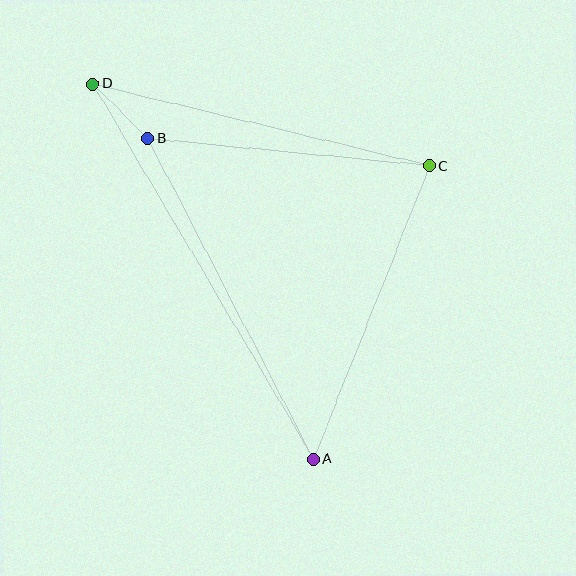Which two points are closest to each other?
Points B and D are closest to each other.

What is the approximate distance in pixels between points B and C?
The distance between B and C is approximately 283 pixels.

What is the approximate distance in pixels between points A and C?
The distance between A and C is approximately 315 pixels.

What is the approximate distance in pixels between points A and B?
The distance between A and B is approximately 361 pixels.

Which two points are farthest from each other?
Points A and D are farthest from each other.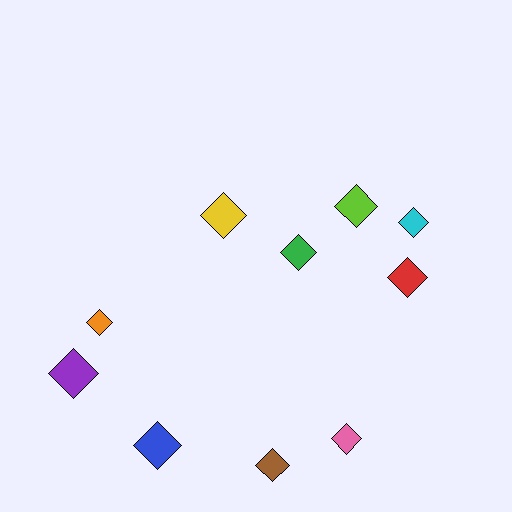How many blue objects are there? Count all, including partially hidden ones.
There is 1 blue object.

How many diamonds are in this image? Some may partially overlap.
There are 10 diamonds.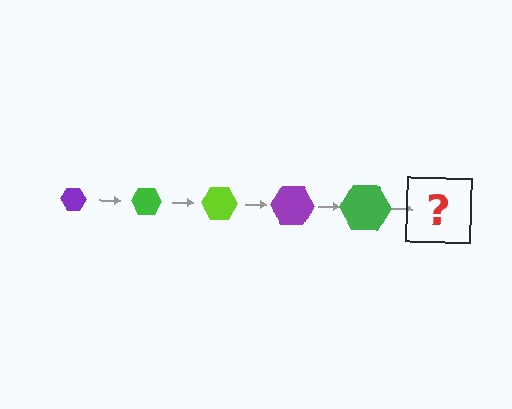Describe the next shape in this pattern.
It should be a lime hexagon, larger than the previous one.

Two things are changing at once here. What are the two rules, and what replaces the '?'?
The two rules are that the hexagon grows larger each step and the color cycles through purple, green, and lime. The '?' should be a lime hexagon, larger than the previous one.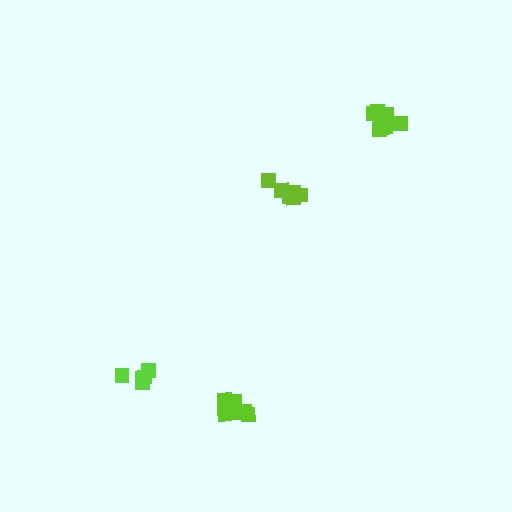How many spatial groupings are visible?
There are 4 spatial groupings.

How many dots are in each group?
Group 1: 9 dots, Group 2: 6 dots, Group 3: 9 dots, Group 4: 5 dots (29 total).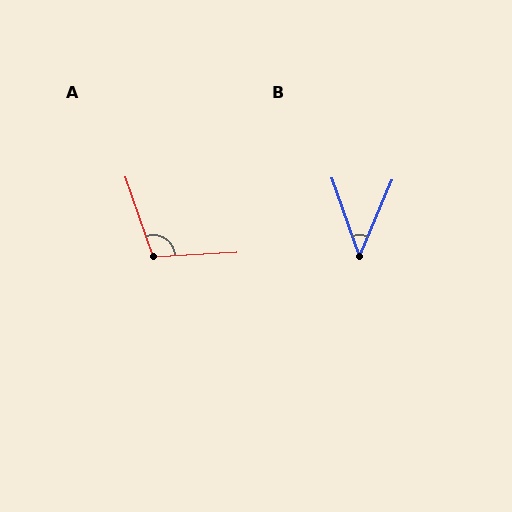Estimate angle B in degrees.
Approximately 43 degrees.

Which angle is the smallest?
B, at approximately 43 degrees.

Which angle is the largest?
A, at approximately 106 degrees.